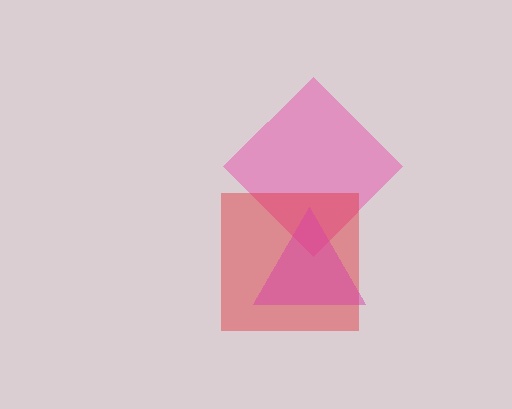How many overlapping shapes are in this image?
There are 3 overlapping shapes in the image.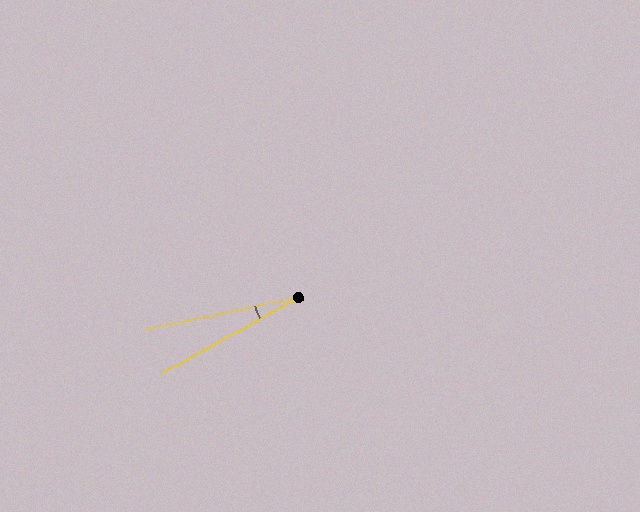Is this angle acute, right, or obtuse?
It is acute.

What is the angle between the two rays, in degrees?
Approximately 17 degrees.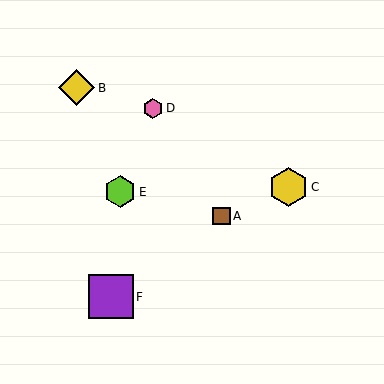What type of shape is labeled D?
Shape D is a pink hexagon.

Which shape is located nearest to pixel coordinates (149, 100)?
The pink hexagon (labeled D) at (153, 108) is nearest to that location.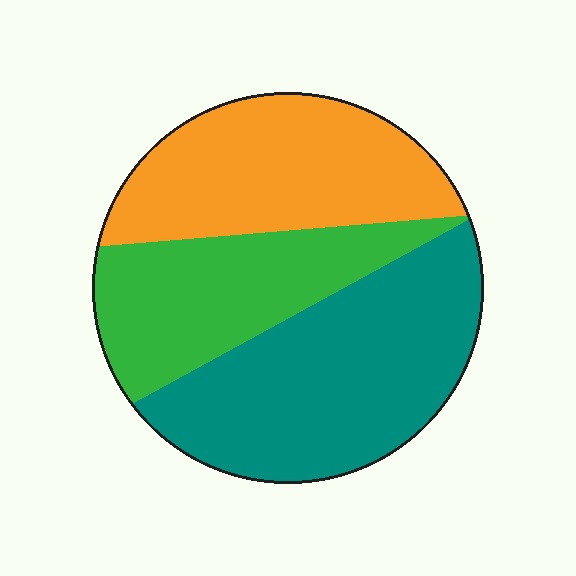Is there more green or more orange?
Orange.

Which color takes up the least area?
Green, at roughly 25%.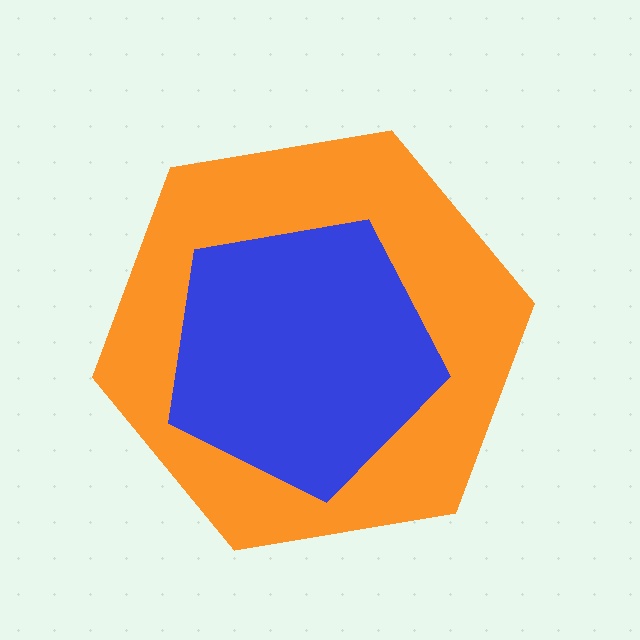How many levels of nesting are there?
2.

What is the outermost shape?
The orange hexagon.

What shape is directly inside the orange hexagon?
The blue pentagon.